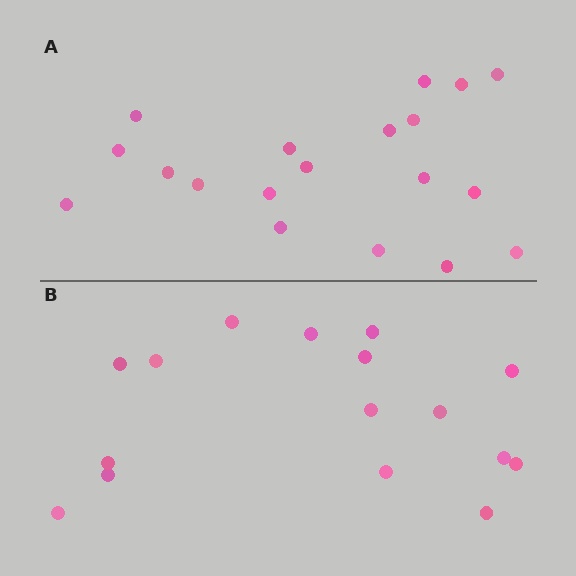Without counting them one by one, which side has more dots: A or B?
Region A (the top region) has more dots.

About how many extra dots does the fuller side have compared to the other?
Region A has just a few more — roughly 2 or 3 more dots than region B.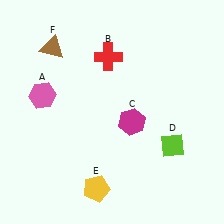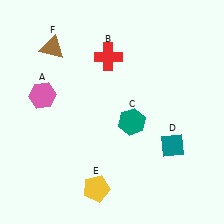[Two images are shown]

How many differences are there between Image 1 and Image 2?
There are 2 differences between the two images.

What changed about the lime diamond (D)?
In Image 1, D is lime. In Image 2, it changed to teal.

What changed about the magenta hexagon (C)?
In Image 1, C is magenta. In Image 2, it changed to teal.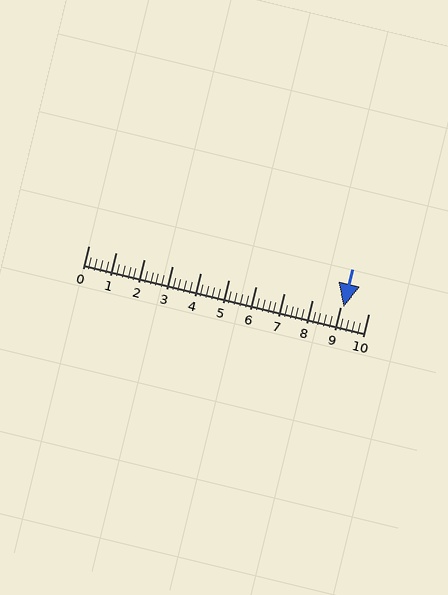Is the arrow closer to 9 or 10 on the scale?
The arrow is closer to 9.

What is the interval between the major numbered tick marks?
The major tick marks are spaced 1 units apart.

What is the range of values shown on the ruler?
The ruler shows values from 0 to 10.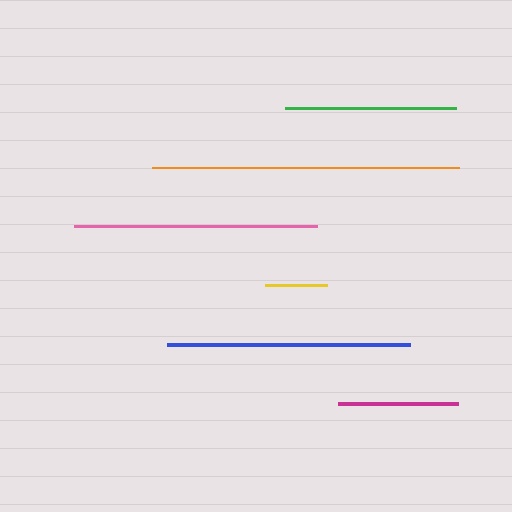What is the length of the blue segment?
The blue segment is approximately 243 pixels long.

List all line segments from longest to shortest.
From longest to shortest: orange, pink, blue, green, magenta, yellow.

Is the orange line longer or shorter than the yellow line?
The orange line is longer than the yellow line.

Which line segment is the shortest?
The yellow line is the shortest at approximately 62 pixels.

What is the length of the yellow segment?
The yellow segment is approximately 62 pixels long.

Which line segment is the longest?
The orange line is the longest at approximately 307 pixels.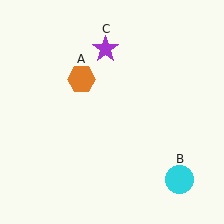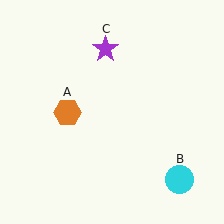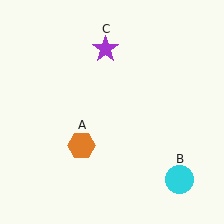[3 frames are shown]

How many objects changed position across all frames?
1 object changed position: orange hexagon (object A).